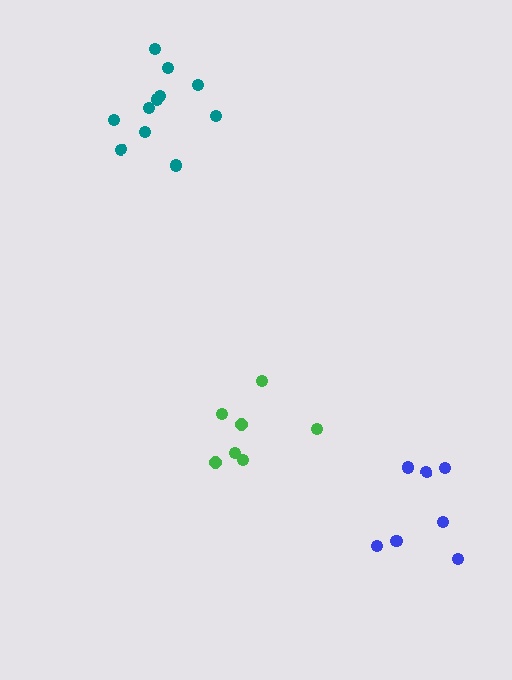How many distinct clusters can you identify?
There are 3 distinct clusters.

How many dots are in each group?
Group 1: 7 dots, Group 2: 11 dots, Group 3: 7 dots (25 total).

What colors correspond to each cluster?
The clusters are colored: green, teal, blue.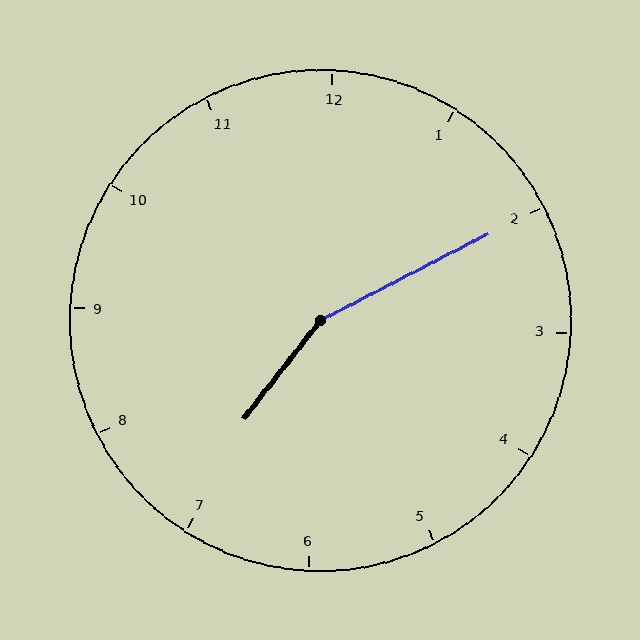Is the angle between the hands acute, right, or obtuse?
It is obtuse.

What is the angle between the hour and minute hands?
Approximately 155 degrees.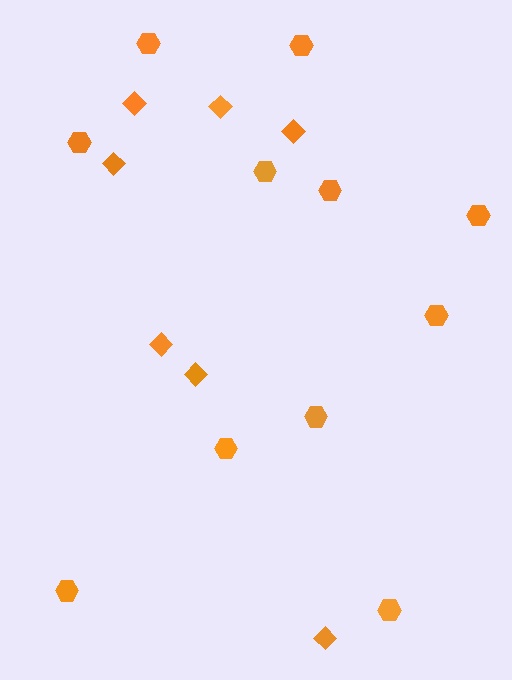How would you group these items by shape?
There are 2 groups: one group of hexagons (11) and one group of diamonds (7).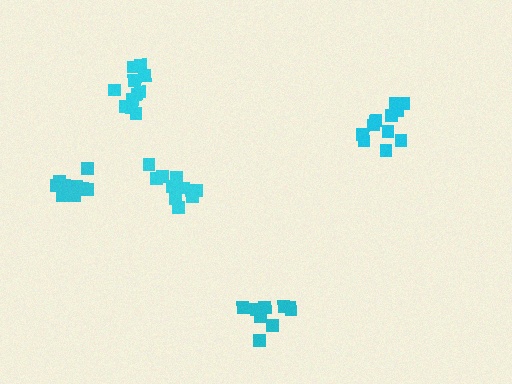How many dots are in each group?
Group 1: 13 dots, Group 2: 11 dots, Group 3: 9 dots, Group 4: 11 dots, Group 5: 11 dots (55 total).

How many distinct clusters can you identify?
There are 5 distinct clusters.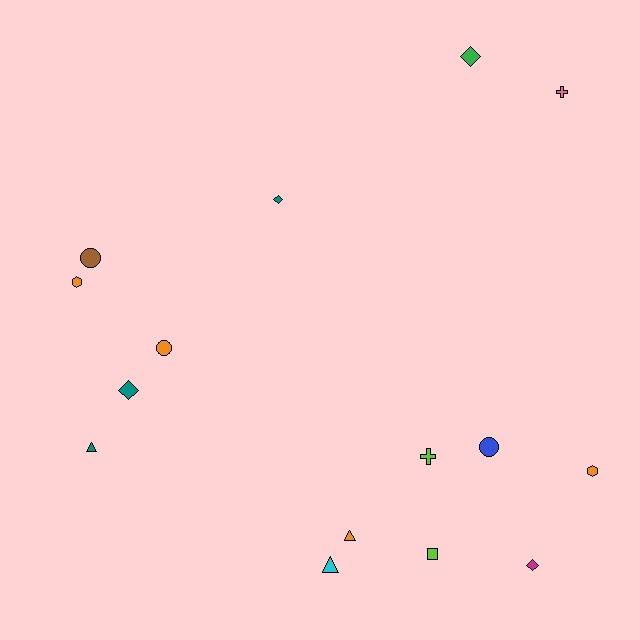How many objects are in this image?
There are 15 objects.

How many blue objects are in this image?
There is 1 blue object.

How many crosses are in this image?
There are 2 crosses.